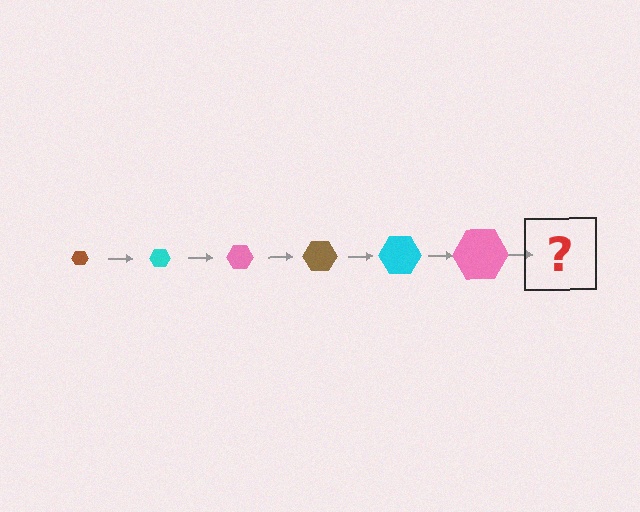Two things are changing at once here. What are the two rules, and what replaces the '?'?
The two rules are that the hexagon grows larger each step and the color cycles through brown, cyan, and pink. The '?' should be a brown hexagon, larger than the previous one.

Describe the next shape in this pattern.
It should be a brown hexagon, larger than the previous one.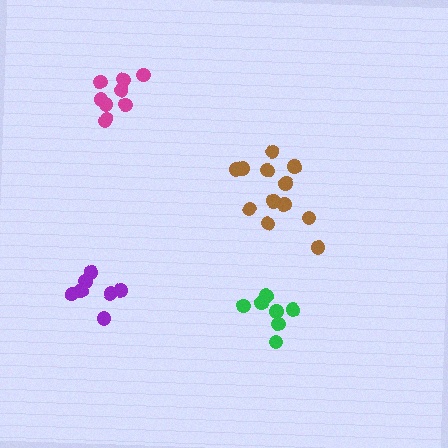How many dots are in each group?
Group 1: 13 dots, Group 2: 9 dots, Group 3: 7 dots, Group 4: 7 dots (36 total).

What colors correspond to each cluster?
The clusters are colored: brown, magenta, purple, green.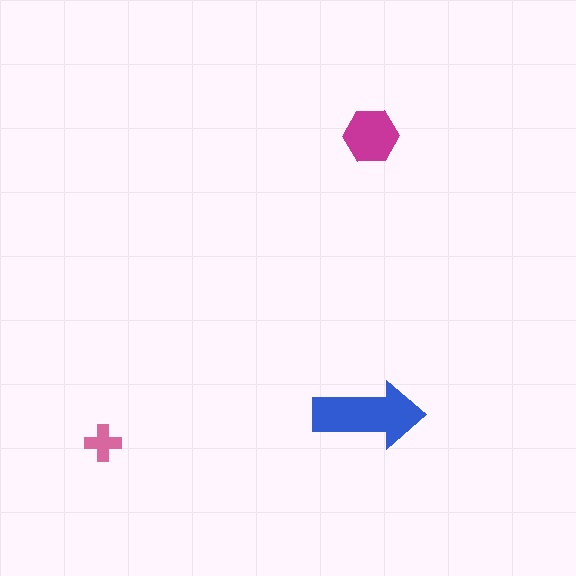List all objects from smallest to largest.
The pink cross, the magenta hexagon, the blue arrow.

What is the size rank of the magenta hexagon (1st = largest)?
2nd.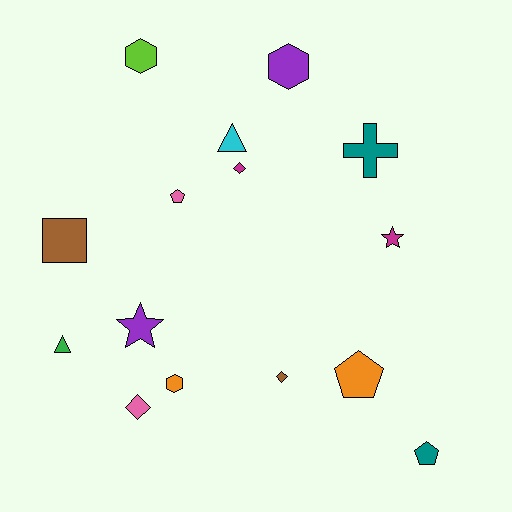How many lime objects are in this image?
There is 1 lime object.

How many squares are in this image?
There is 1 square.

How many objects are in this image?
There are 15 objects.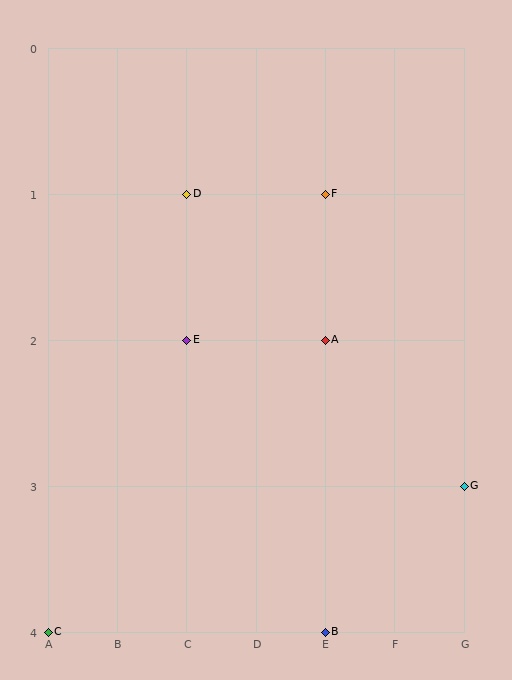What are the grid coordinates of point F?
Point F is at grid coordinates (E, 1).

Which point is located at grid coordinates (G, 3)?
Point G is at (G, 3).